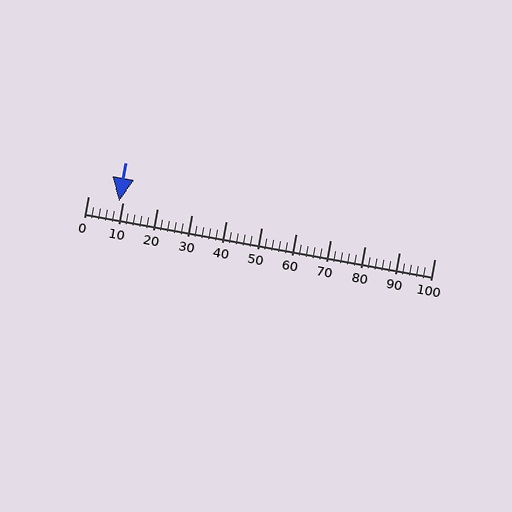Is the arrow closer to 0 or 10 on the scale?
The arrow is closer to 10.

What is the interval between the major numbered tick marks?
The major tick marks are spaced 10 units apart.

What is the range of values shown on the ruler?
The ruler shows values from 0 to 100.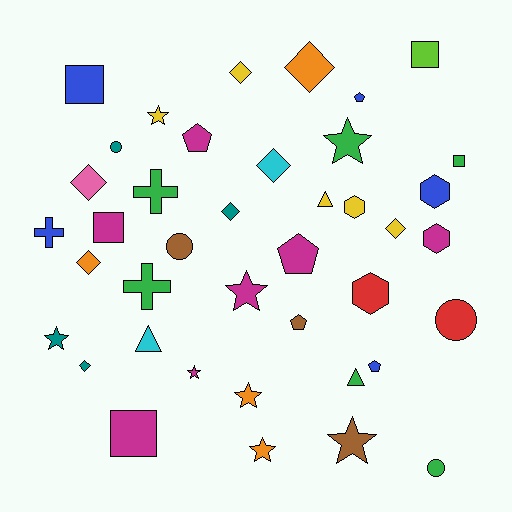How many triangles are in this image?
There are 3 triangles.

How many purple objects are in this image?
There are no purple objects.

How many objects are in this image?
There are 40 objects.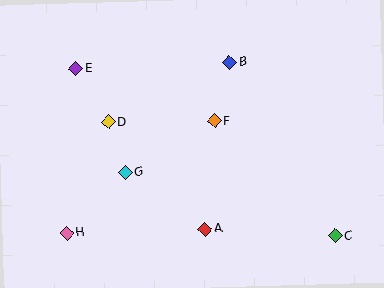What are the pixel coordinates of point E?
Point E is at (75, 69).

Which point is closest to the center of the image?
Point F at (215, 121) is closest to the center.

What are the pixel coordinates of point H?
Point H is at (67, 233).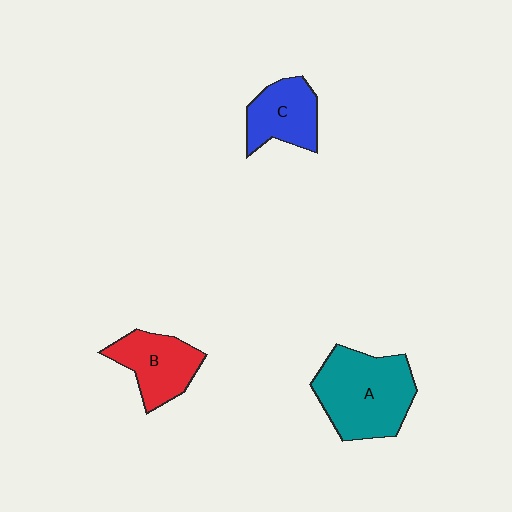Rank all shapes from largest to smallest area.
From largest to smallest: A (teal), B (red), C (blue).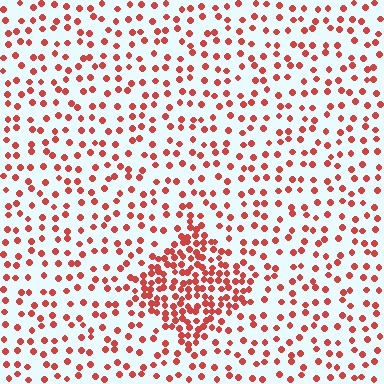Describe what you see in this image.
The image contains small red elements arranged at two different densities. A diamond-shaped region is visible where the elements are more densely packed than the surrounding area.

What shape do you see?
I see a diamond.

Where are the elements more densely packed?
The elements are more densely packed inside the diamond boundary.